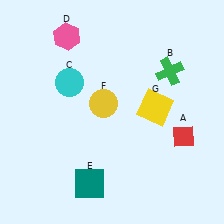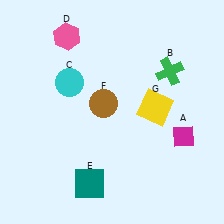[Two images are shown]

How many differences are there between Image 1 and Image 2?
There are 2 differences between the two images.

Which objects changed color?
A changed from red to magenta. F changed from yellow to brown.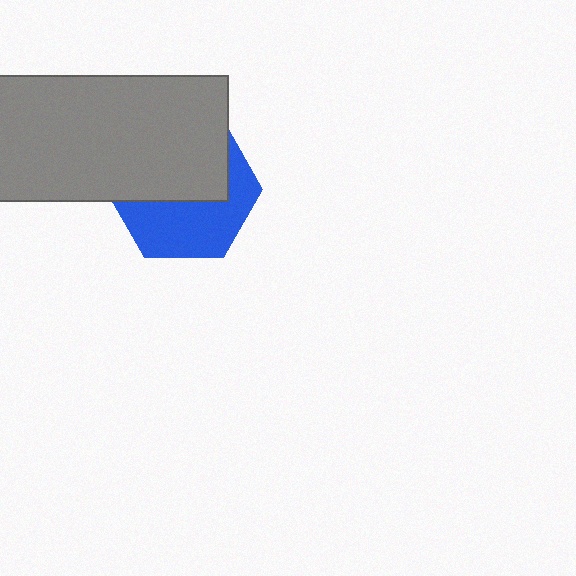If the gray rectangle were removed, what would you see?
You would see the complete blue hexagon.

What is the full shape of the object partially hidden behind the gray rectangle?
The partially hidden object is a blue hexagon.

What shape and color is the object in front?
The object in front is a gray rectangle.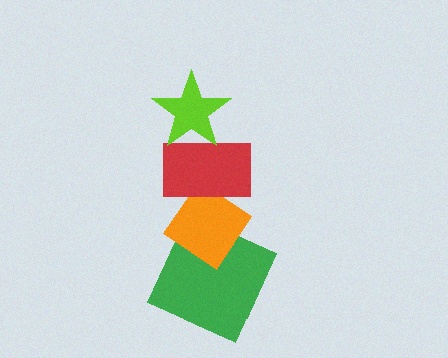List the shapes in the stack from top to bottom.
From top to bottom: the lime star, the red rectangle, the orange diamond, the green square.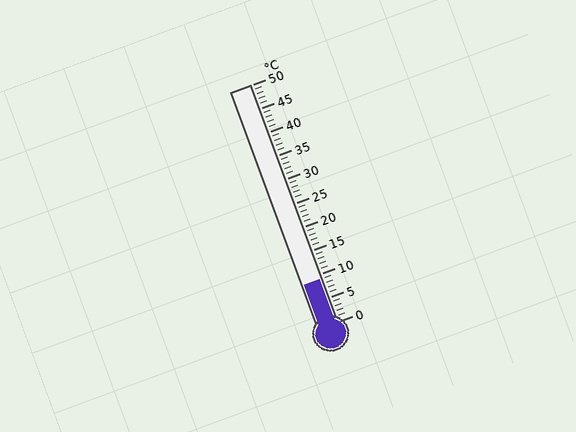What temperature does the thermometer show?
The thermometer shows approximately 9°C.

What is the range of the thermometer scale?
The thermometer scale ranges from 0°C to 50°C.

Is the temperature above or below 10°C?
The temperature is below 10°C.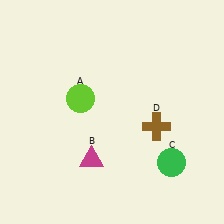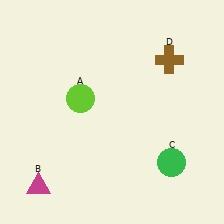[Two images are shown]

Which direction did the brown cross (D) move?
The brown cross (D) moved up.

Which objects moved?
The objects that moved are: the magenta triangle (B), the brown cross (D).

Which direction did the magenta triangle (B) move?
The magenta triangle (B) moved left.